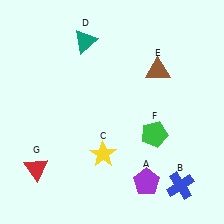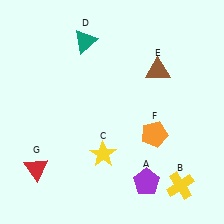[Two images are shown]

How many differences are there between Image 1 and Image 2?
There are 2 differences between the two images.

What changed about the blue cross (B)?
In Image 1, B is blue. In Image 2, it changed to yellow.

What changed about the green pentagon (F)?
In Image 1, F is green. In Image 2, it changed to orange.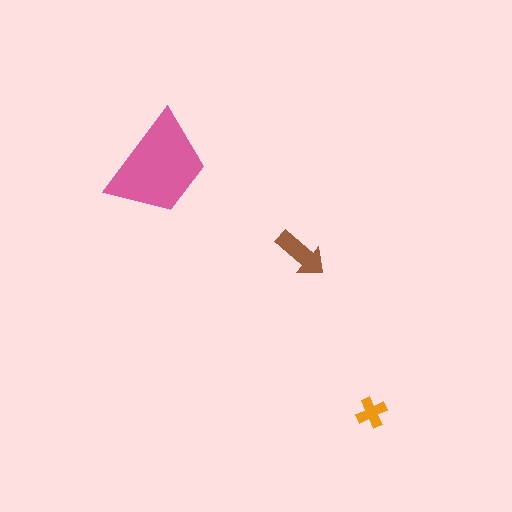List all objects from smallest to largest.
The orange cross, the brown arrow, the pink trapezoid.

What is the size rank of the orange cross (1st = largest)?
3rd.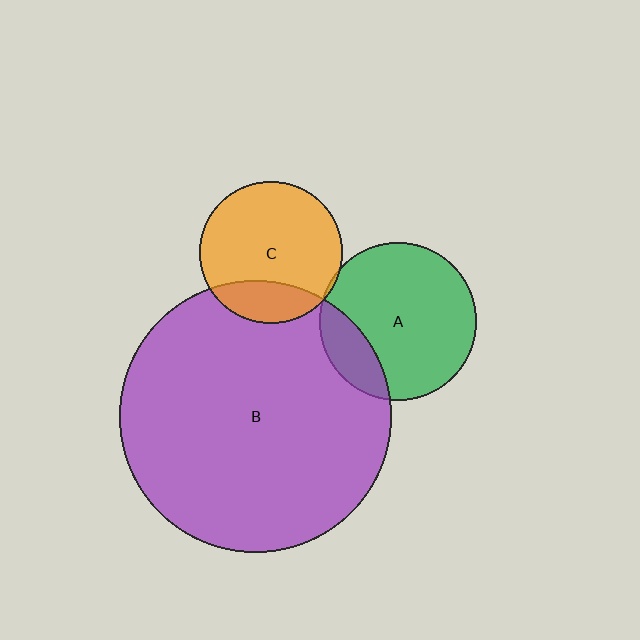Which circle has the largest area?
Circle B (purple).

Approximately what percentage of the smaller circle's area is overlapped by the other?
Approximately 20%.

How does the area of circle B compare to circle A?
Approximately 3.0 times.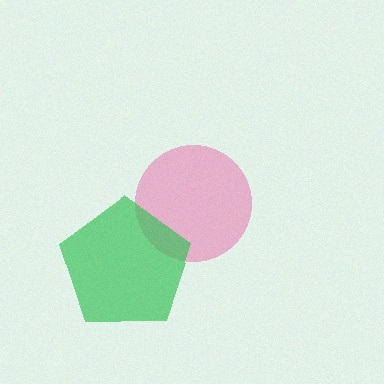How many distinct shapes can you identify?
There are 2 distinct shapes: a pink circle, a green pentagon.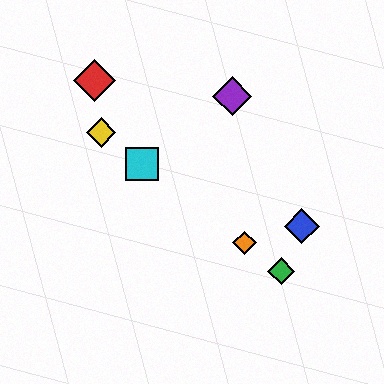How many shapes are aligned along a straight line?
4 shapes (the green diamond, the yellow diamond, the orange diamond, the cyan square) are aligned along a straight line.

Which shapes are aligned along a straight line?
The green diamond, the yellow diamond, the orange diamond, the cyan square are aligned along a straight line.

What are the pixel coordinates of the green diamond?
The green diamond is at (281, 271).